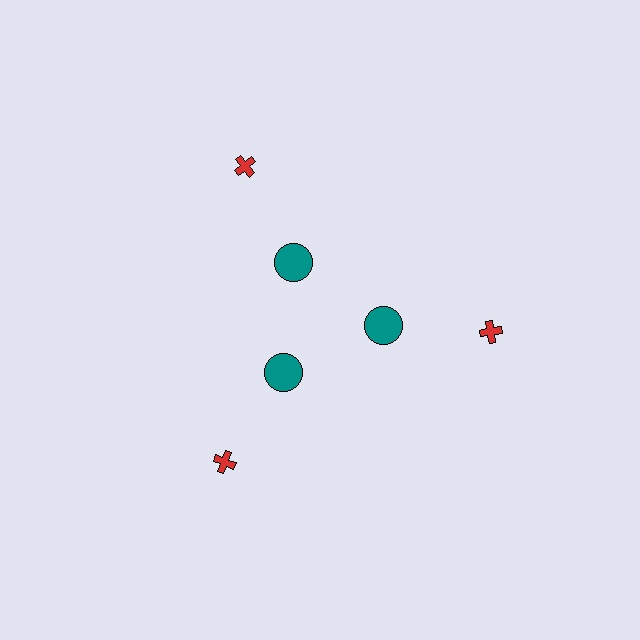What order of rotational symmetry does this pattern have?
This pattern has 3-fold rotational symmetry.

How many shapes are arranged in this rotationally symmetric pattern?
There are 6 shapes, arranged in 3 groups of 2.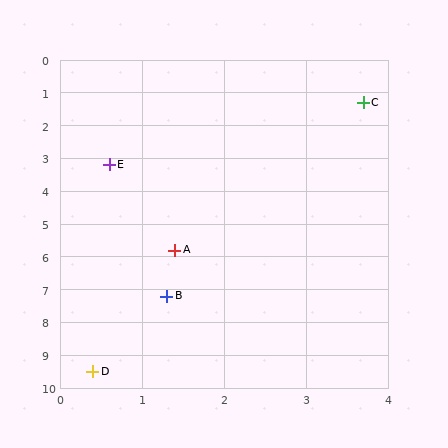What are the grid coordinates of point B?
Point B is at approximately (1.3, 7.2).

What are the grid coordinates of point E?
Point E is at approximately (0.6, 3.2).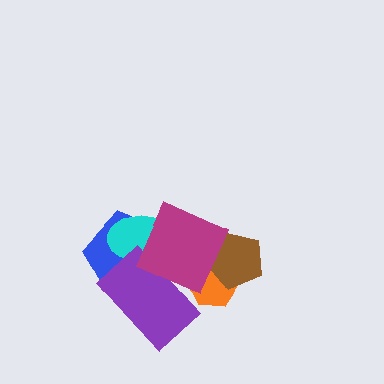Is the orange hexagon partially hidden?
Yes, it is partially covered by another shape.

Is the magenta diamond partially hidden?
No, no other shape covers it.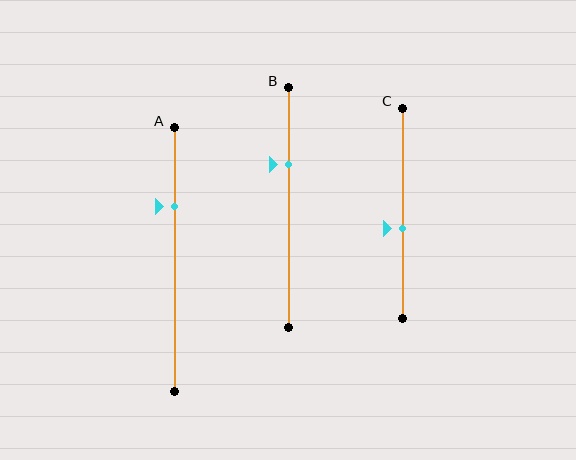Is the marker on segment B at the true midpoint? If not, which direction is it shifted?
No, the marker on segment B is shifted upward by about 18% of the segment length.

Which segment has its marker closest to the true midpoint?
Segment C has its marker closest to the true midpoint.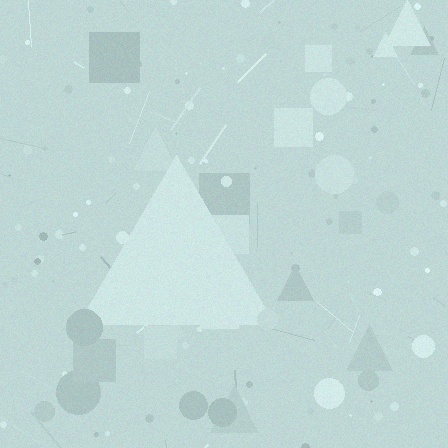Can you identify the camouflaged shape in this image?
The camouflaged shape is a triangle.